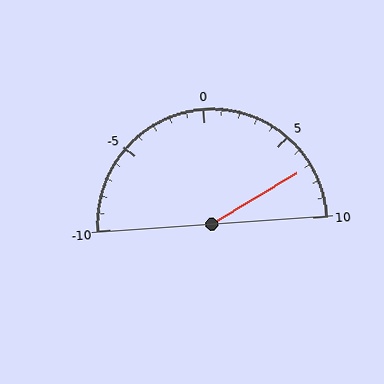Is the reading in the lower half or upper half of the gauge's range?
The reading is in the upper half of the range (-10 to 10).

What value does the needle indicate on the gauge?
The needle indicates approximately 7.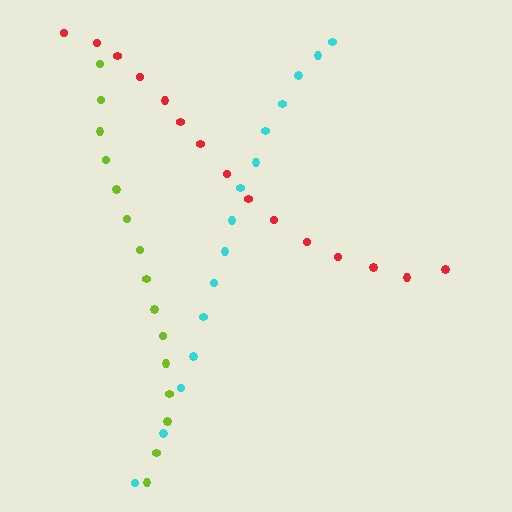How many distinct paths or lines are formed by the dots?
There are 3 distinct paths.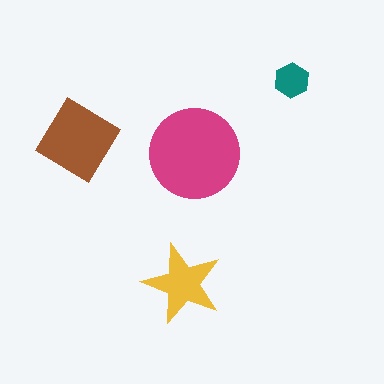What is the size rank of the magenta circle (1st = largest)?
1st.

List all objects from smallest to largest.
The teal hexagon, the yellow star, the brown diamond, the magenta circle.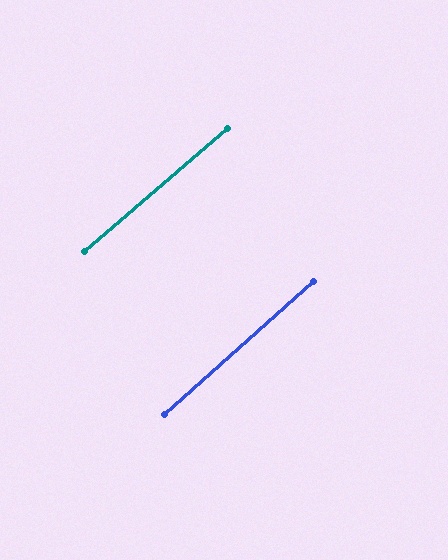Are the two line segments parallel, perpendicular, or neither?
Parallel — their directions differ by only 1.3°.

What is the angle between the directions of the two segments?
Approximately 1 degree.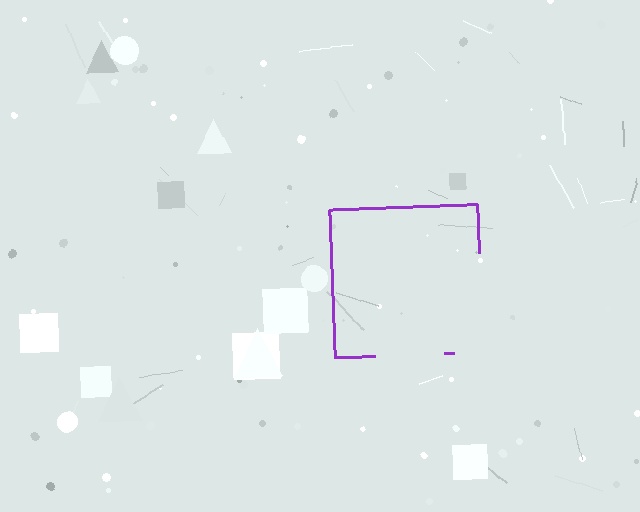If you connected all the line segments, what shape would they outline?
They would outline a square.